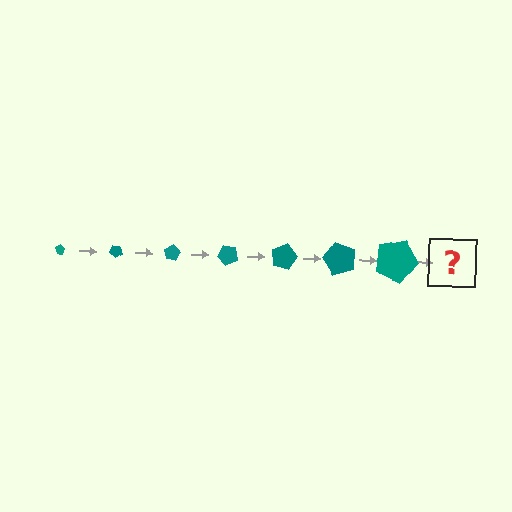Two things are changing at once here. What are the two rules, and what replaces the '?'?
The two rules are that the pentagon grows larger each step and it rotates 40 degrees each step. The '?' should be a pentagon, larger than the previous one and rotated 280 degrees from the start.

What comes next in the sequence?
The next element should be a pentagon, larger than the previous one and rotated 280 degrees from the start.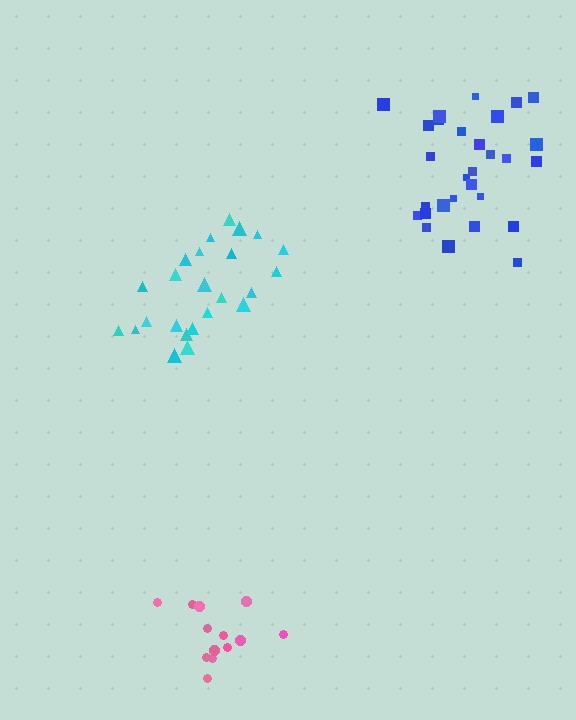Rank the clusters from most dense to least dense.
pink, blue, cyan.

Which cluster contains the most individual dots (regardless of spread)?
Blue (29).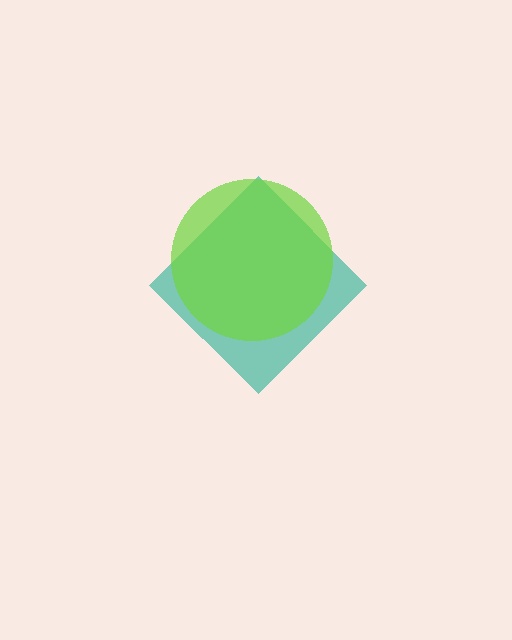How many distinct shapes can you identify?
There are 2 distinct shapes: a teal diamond, a lime circle.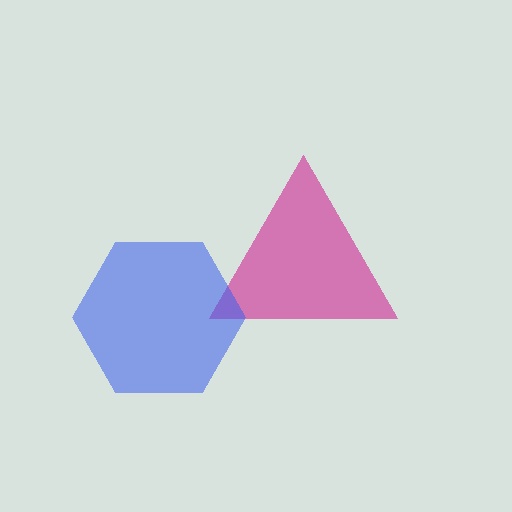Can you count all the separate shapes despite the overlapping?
Yes, there are 2 separate shapes.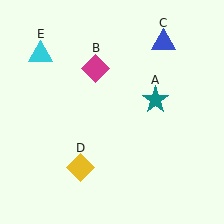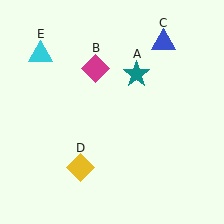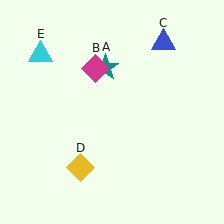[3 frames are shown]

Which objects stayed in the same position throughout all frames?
Magenta diamond (object B) and blue triangle (object C) and yellow diamond (object D) and cyan triangle (object E) remained stationary.